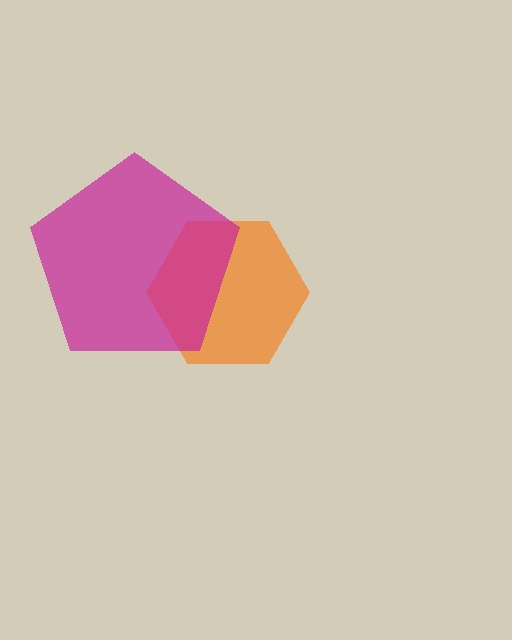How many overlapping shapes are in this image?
There are 2 overlapping shapes in the image.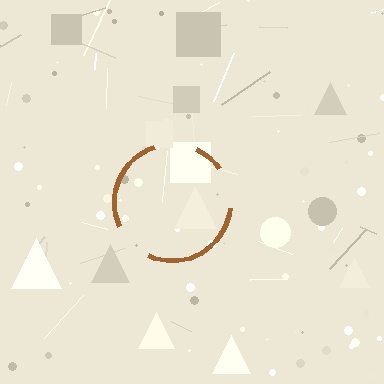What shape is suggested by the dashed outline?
The dashed outline suggests a circle.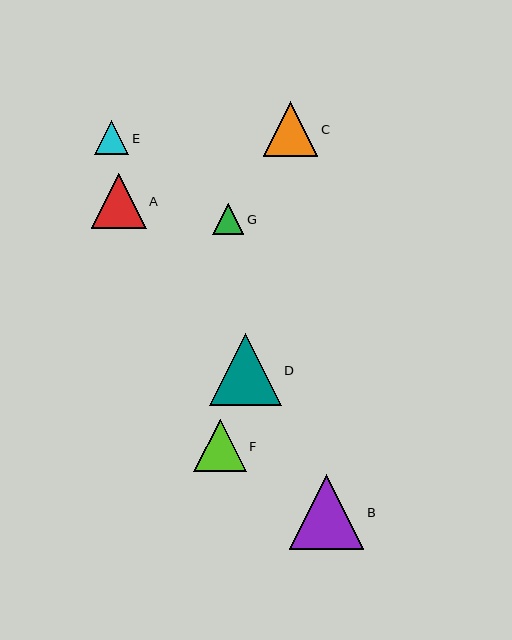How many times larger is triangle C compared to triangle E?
Triangle C is approximately 1.6 times the size of triangle E.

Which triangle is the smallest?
Triangle G is the smallest with a size of approximately 31 pixels.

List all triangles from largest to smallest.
From largest to smallest: B, D, A, C, F, E, G.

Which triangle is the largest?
Triangle B is the largest with a size of approximately 74 pixels.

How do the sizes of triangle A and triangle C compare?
Triangle A and triangle C are approximately the same size.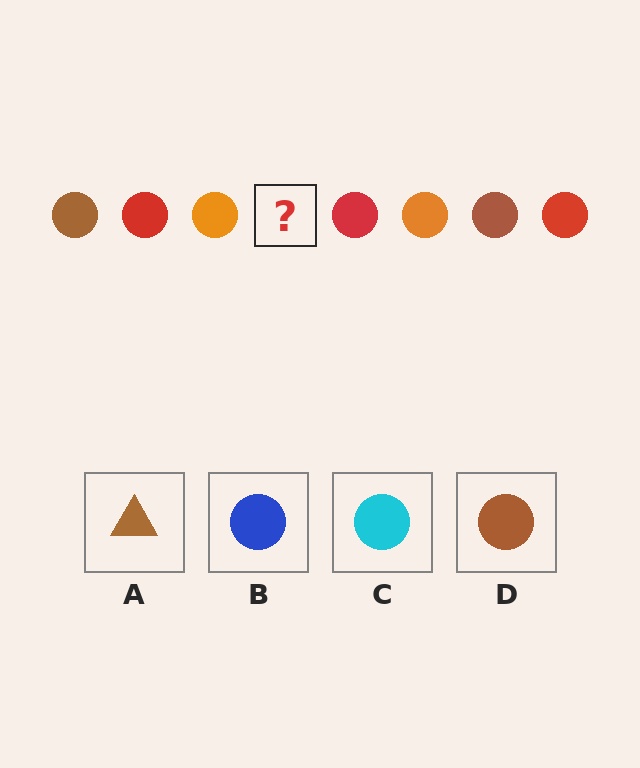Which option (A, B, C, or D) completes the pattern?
D.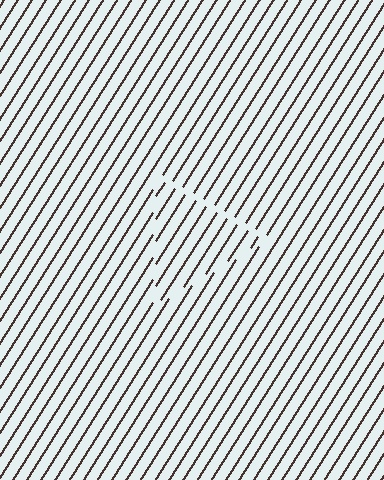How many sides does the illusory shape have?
3 sides — the line-ends trace a triangle.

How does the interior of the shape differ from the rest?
The interior of the shape contains the same grating, shifted by half a period — the contour is defined by the phase discontinuity where line-ends from the inner and outer gratings abut.